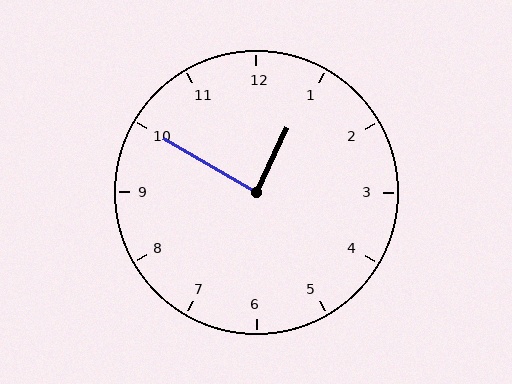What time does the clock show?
12:50.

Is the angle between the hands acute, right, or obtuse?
It is right.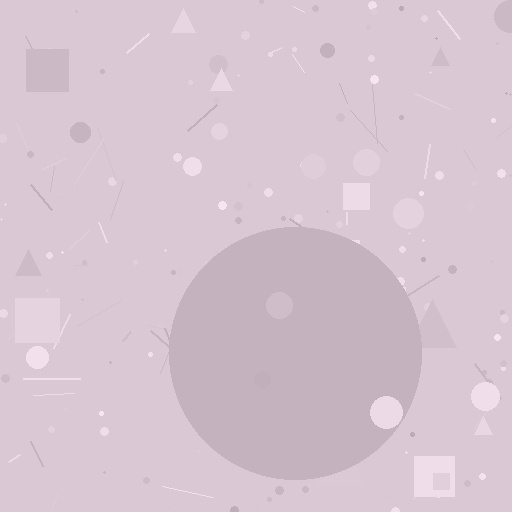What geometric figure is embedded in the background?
A circle is embedded in the background.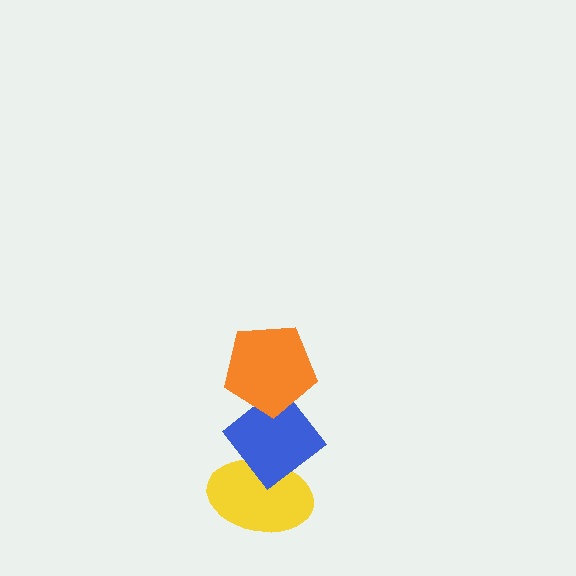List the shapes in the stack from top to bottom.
From top to bottom: the orange pentagon, the blue diamond, the yellow ellipse.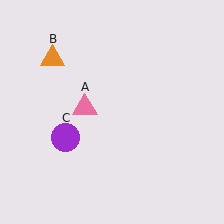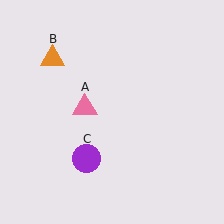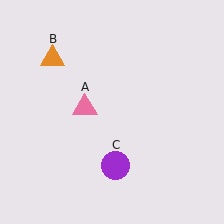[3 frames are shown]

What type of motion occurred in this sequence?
The purple circle (object C) rotated counterclockwise around the center of the scene.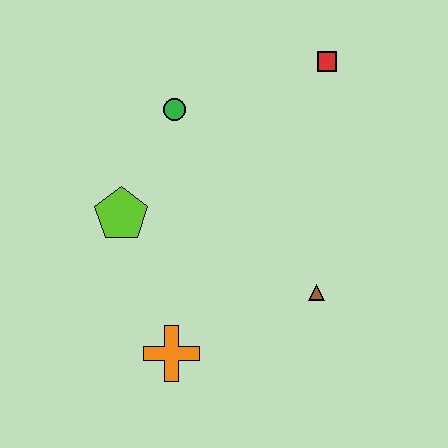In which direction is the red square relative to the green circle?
The red square is to the right of the green circle.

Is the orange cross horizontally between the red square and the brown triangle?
No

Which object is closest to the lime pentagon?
The green circle is closest to the lime pentagon.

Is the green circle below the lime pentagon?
No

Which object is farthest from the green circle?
The orange cross is farthest from the green circle.